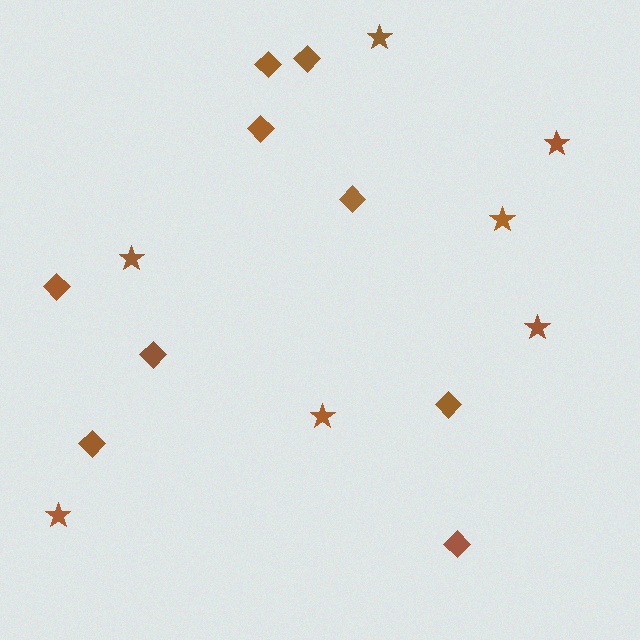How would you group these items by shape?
There are 2 groups: one group of stars (7) and one group of diamonds (9).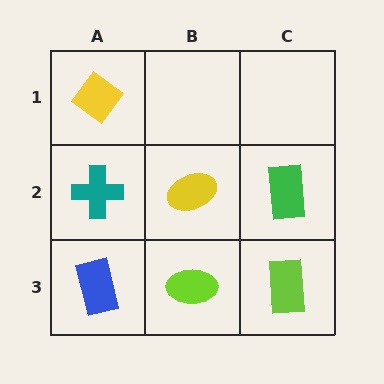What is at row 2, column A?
A teal cross.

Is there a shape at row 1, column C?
No, that cell is empty.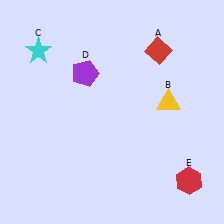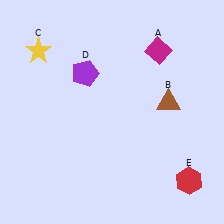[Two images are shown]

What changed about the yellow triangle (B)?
In Image 1, B is yellow. In Image 2, it changed to brown.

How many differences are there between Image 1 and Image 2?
There are 3 differences between the two images.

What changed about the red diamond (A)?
In Image 1, A is red. In Image 2, it changed to magenta.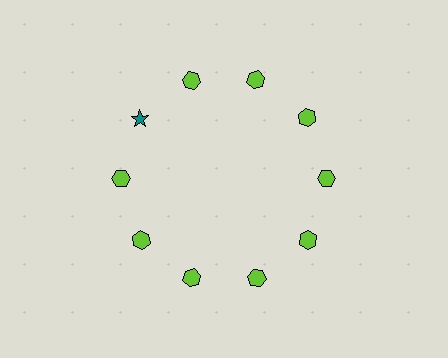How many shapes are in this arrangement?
There are 10 shapes arranged in a ring pattern.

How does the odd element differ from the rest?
It differs in both color (teal instead of lime) and shape (star instead of hexagon).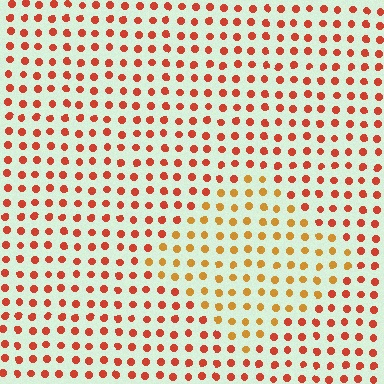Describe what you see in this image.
The image is filled with small red elements in a uniform arrangement. A diamond-shaped region is visible where the elements are tinted to a slightly different hue, forming a subtle color boundary.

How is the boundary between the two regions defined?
The boundary is defined purely by a slight shift in hue (about 31 degrees). Spacing, size, and orientation are identical on both sides.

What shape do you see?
I see a diamond.